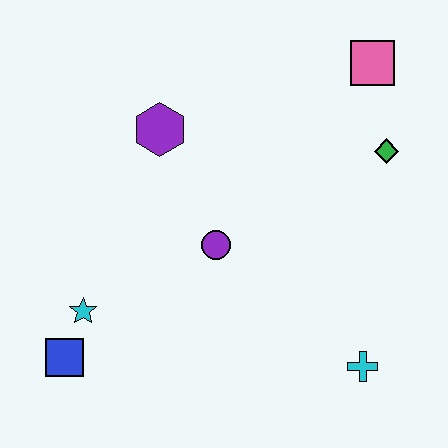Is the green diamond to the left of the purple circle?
No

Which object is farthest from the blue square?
The pink square is farthest from the blue square.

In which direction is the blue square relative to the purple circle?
The blue square is to the left of the purple circle.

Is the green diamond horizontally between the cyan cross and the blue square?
No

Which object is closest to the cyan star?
The blue square is closest to the cyan star.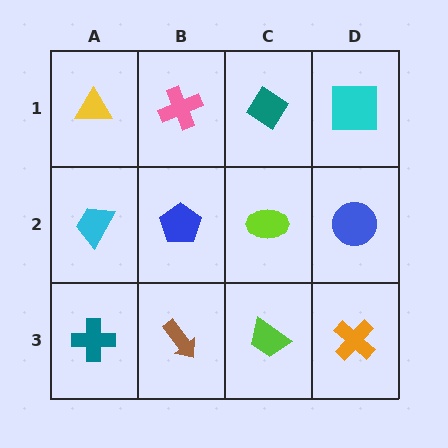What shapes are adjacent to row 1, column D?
A blue circle (row 2, column D), a teal diamond (row 1, column C).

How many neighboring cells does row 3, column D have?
2.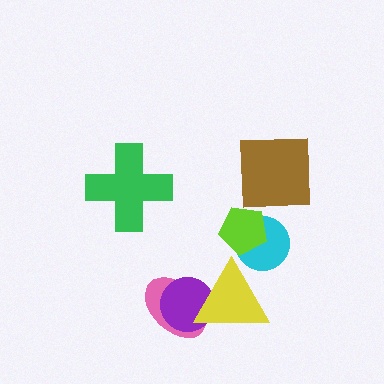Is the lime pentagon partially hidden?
No, no other shape covers it.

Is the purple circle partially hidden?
Yes, it is partially covered by another shape.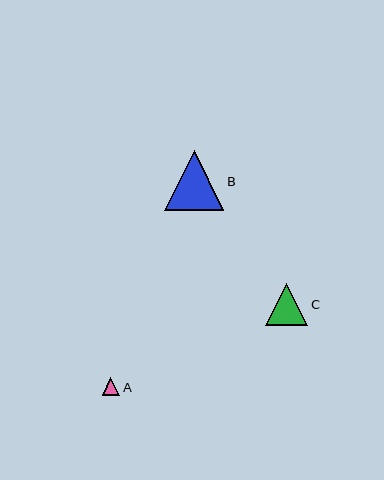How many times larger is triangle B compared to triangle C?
Triangle B is approximately 1.4 times the size of triangle C.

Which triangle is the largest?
Triangle B is the largest with a size of approximately 60 pixels.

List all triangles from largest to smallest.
From largest to smallest: B, C, A.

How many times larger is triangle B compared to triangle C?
Triangle B is approximately 1.4 times the size of triangle C.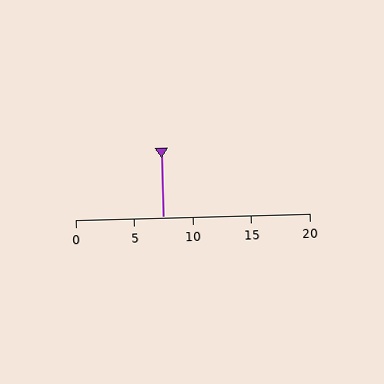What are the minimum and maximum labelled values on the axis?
The axis runs from 0 to 20.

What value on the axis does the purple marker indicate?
The marker indicates approximately 7.5.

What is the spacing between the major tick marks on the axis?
The major ticks are spaced 5 apart.